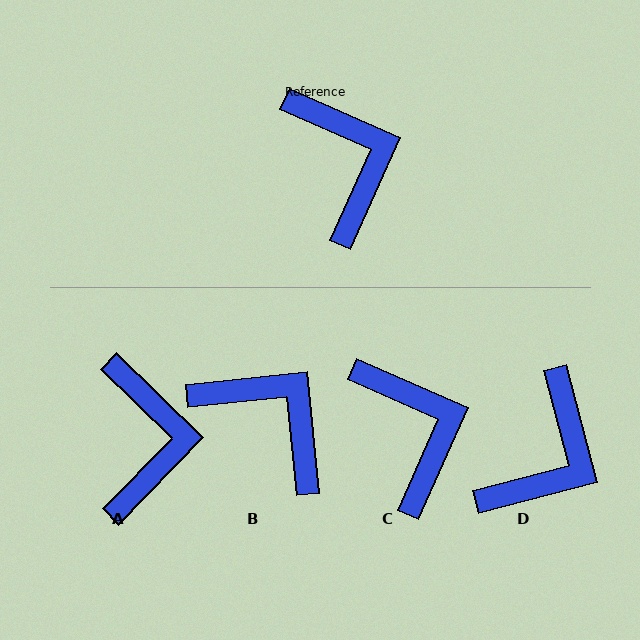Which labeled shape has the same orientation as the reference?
C.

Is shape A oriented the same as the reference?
No, it is off by about 20 degrees.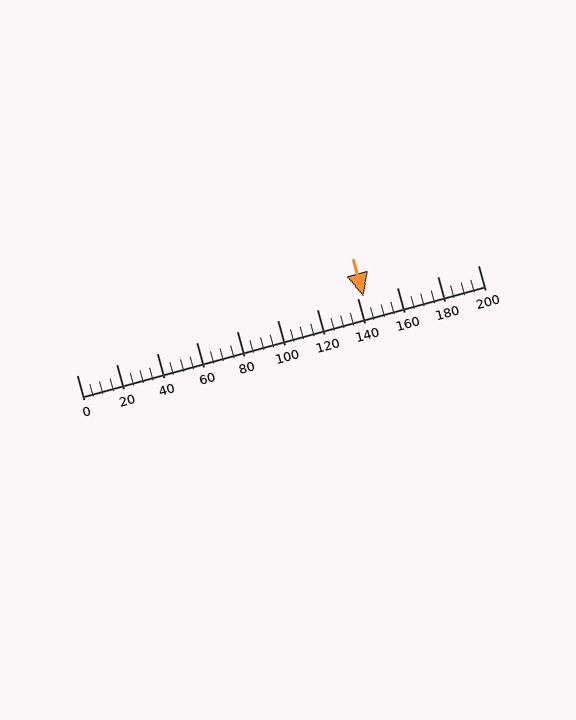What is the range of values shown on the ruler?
The ruler shows values from 0 to 200.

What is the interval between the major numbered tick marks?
The major tick marks are spaced 20 units apart.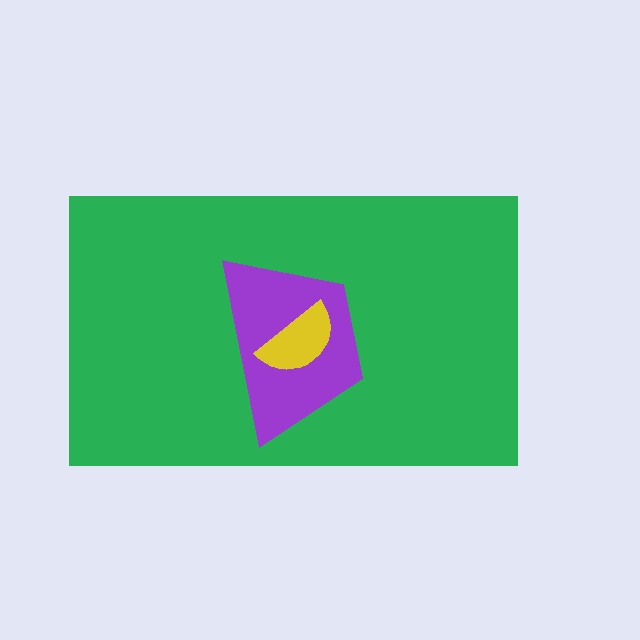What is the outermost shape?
The green rectangle.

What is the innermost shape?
The yellow semicircle.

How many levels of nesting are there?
3.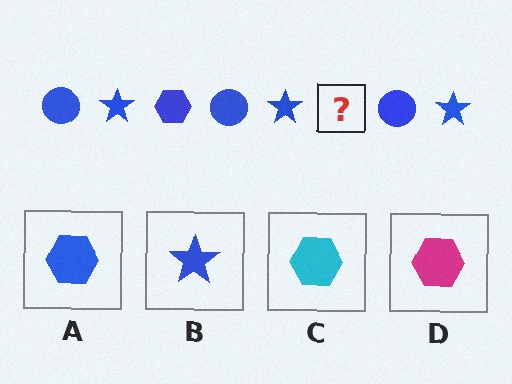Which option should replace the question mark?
Option A.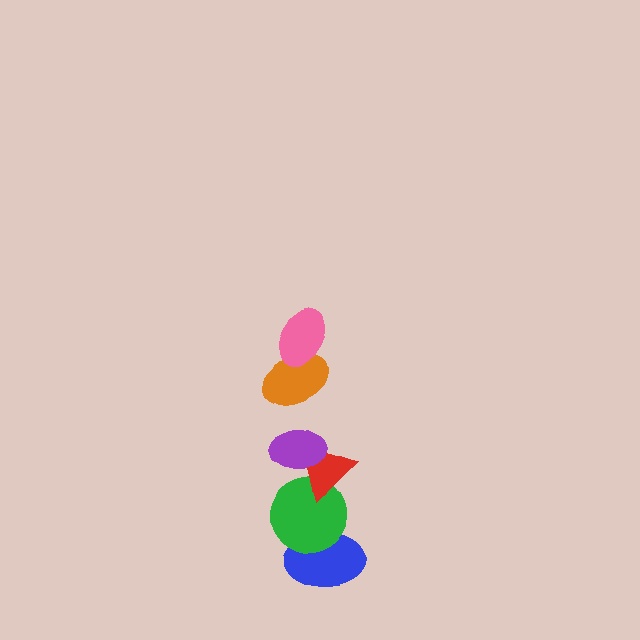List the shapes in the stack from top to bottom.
From top to bottom: the pink ellipse, the orange ellipse, the purple ellipse, the red triangle, the green circle, the blue ellipse.